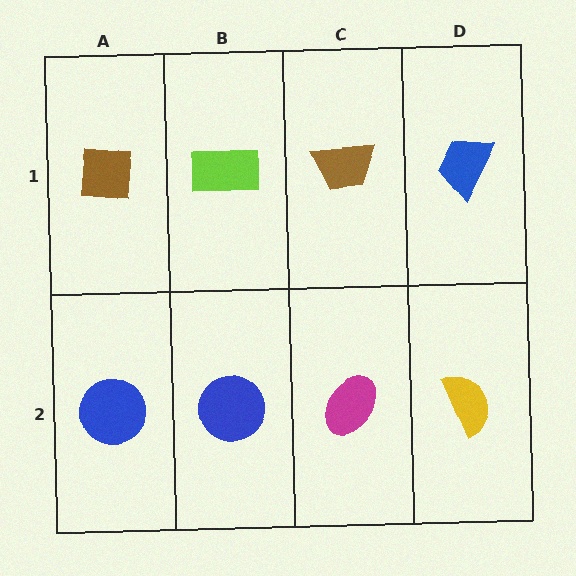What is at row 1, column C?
A brown trapezoid.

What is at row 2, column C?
A magenta ellipse.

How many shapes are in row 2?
4 shapes.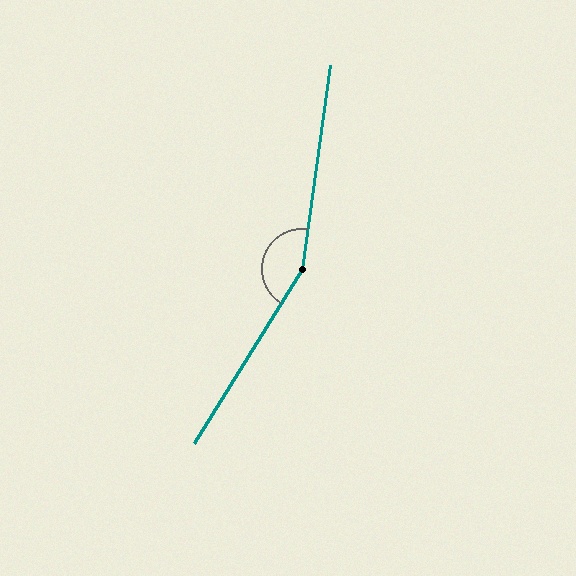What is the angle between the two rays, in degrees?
Approximately 156 degrees.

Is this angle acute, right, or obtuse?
It is obtuse.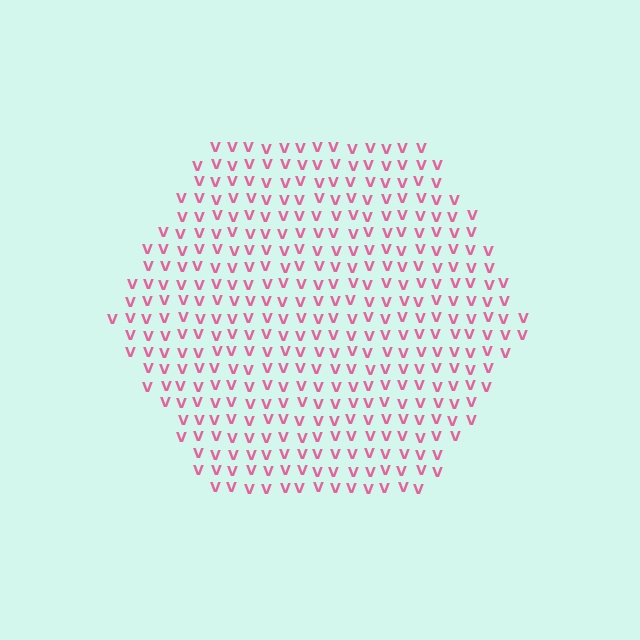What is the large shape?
The large shape is a hexagon.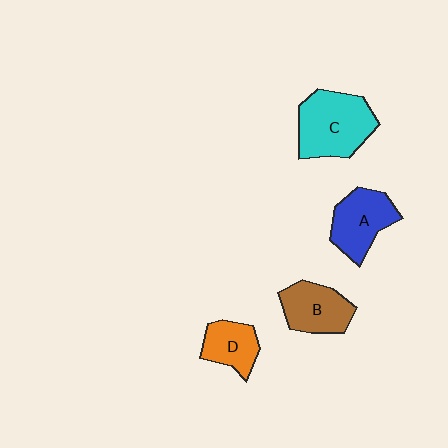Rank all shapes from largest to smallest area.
From largest to smallest: C (cyan), A (blue), B (brown), D (orange).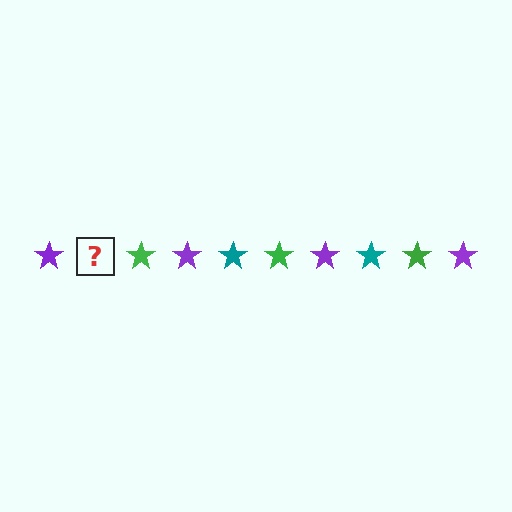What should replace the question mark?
The question mark should be replaced with a teal star.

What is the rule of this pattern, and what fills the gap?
The rule is that the pattern cycles through purple, teal, green stars. The gap should be filled with a teal star.